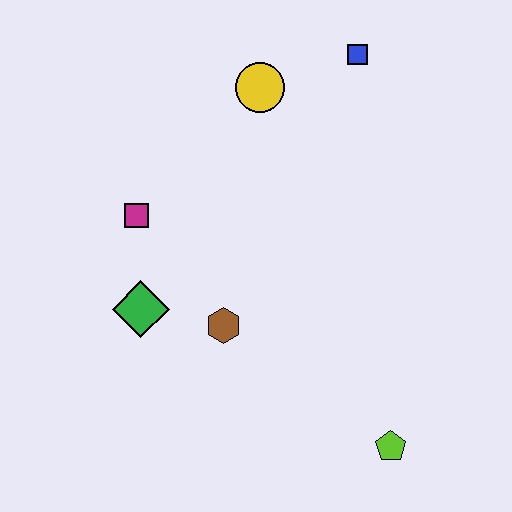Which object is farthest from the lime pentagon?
The blue square is farthest from the lime pentagon.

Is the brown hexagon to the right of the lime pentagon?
No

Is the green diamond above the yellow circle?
No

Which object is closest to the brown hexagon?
The green diamond is closest to the brown hexagon.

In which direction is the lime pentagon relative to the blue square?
The lime pentagon is below the blue square.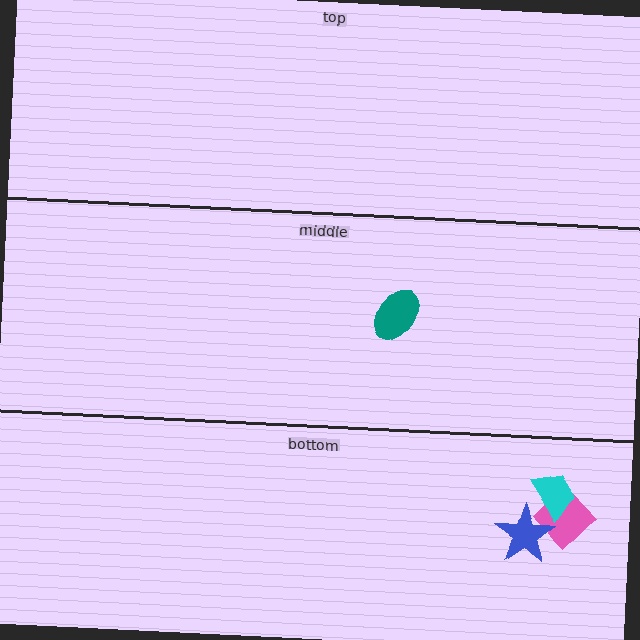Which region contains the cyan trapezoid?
The bottom region.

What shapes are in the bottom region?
The pink diamond, the cyan trapezoid, the blue star.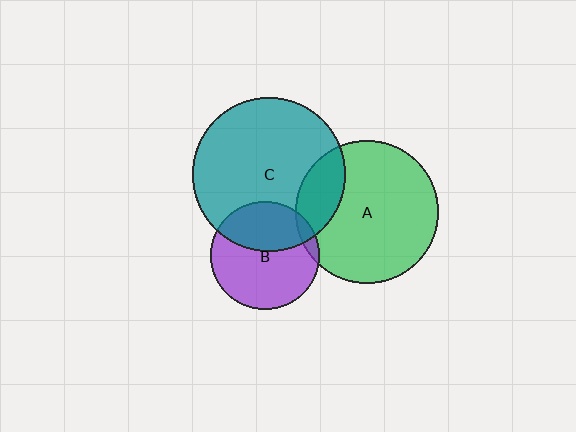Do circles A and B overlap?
Yes.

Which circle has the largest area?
Circle C (teal).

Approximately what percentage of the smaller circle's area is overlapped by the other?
Approximately 5%.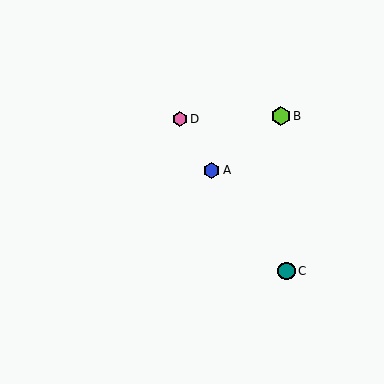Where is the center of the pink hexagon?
The center of the pink hexagon is at (180, 119).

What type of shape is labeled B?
Shape B is a lime hexagon.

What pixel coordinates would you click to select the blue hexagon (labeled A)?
Click at (211, 170) to select the blue hexagon A.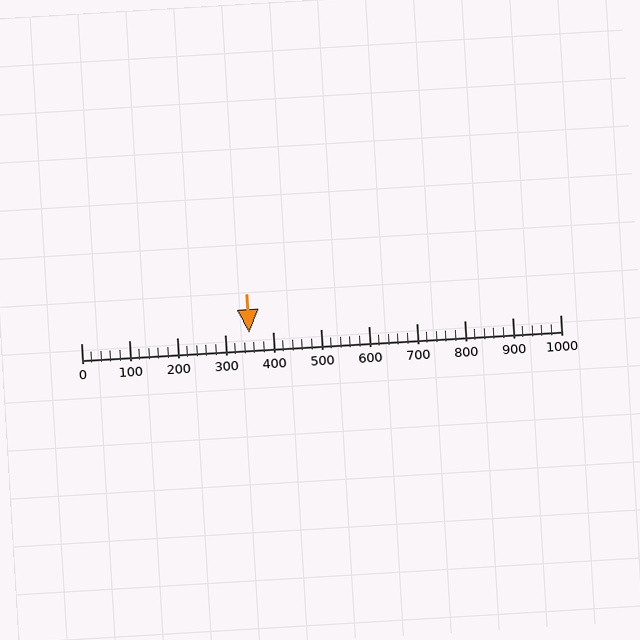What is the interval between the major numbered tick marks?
The major tick marks are spaced 100 units apart.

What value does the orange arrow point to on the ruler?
The orange arrow points to approximately 351.